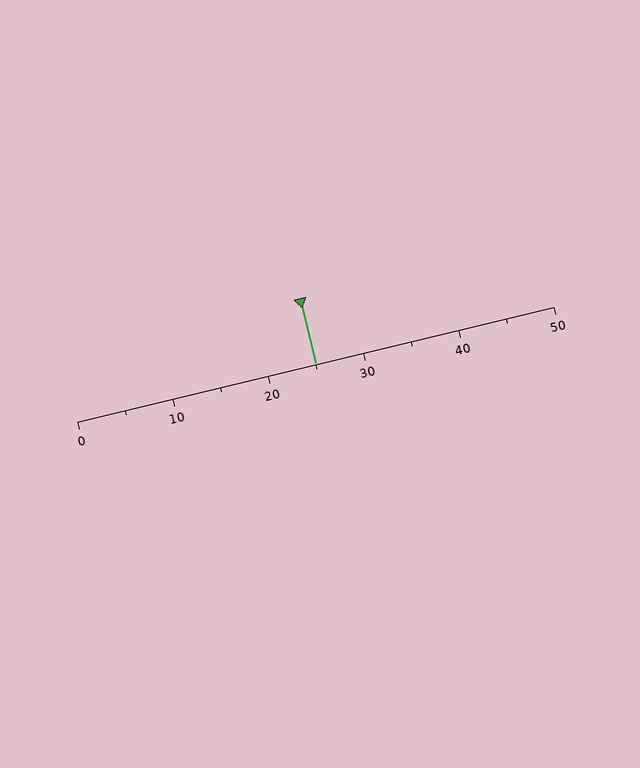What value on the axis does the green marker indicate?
The marker indicates approximately 25.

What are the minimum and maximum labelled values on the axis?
The axis runs from 0 to 50.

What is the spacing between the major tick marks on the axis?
The major ticks are spaced 10 apart.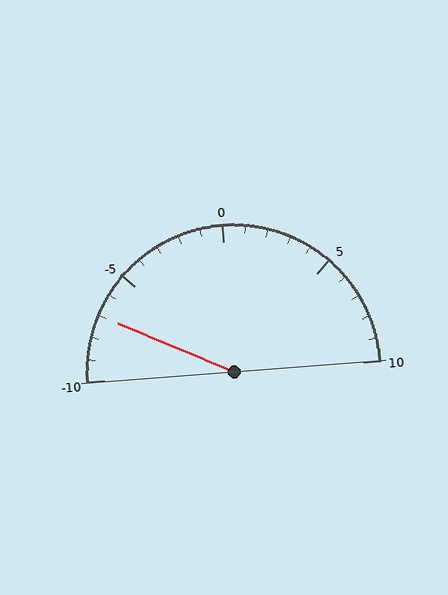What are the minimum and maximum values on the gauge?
The gauge ranges from -10 to 10.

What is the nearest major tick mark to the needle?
The nearest major tick mark is -5.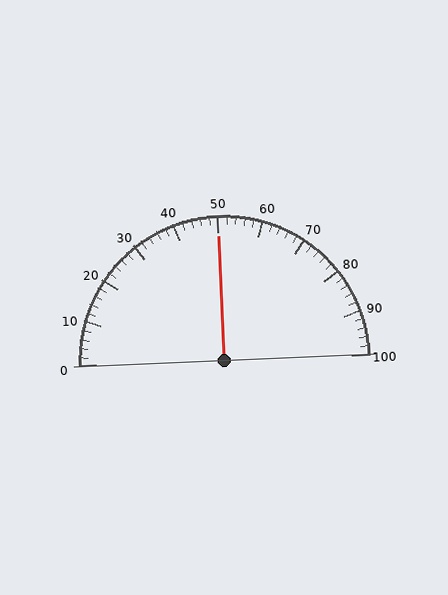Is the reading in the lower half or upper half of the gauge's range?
The reading is in the upper half of the range (0 to 100).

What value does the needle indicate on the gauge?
The needle indicates approximately 50.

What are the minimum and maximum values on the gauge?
The gauge ranges from 0 to 100.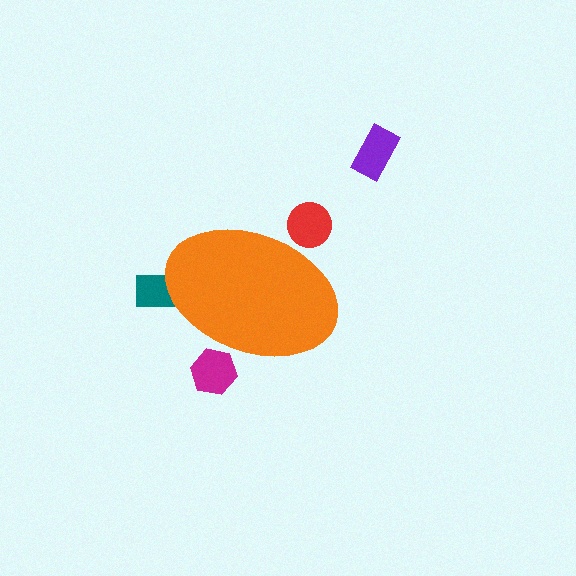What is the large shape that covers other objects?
An orange ellipse.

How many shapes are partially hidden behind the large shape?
3 shapes are partially hidden.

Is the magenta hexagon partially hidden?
Yes, the magenta hexagon is partially hidden behind the orange ellipse.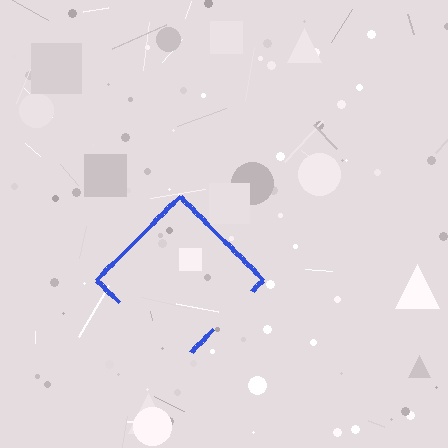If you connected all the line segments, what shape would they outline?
They would outline a diamond.